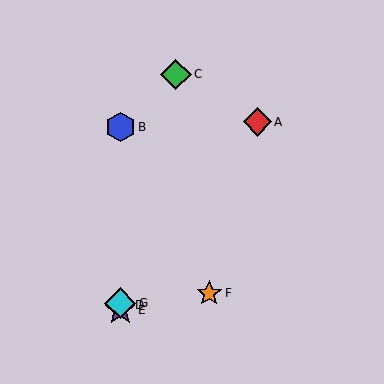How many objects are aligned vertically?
4 objects (B, D, E, G) are aligned vertically.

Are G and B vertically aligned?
Yes, both are at x≈120.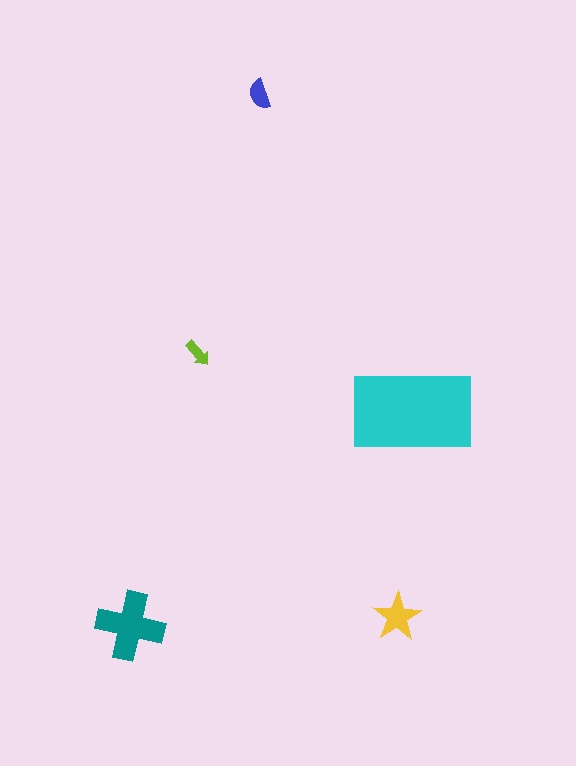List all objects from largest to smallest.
The cyan rectangle, the teal cross, the yellow star, the blue semicircle, the lime arrow.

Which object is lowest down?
The teal cross is bottommost.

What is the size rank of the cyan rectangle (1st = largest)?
1st.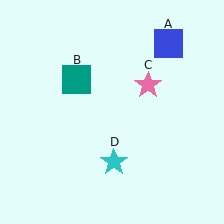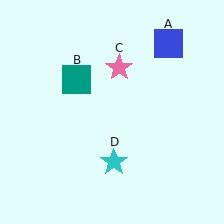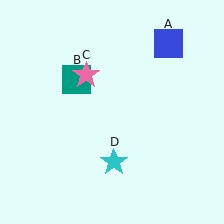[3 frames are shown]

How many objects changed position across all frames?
1 object changed position: pink star (object C).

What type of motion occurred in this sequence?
The pink star (object C) rotated counterclockwise around the center of the scene.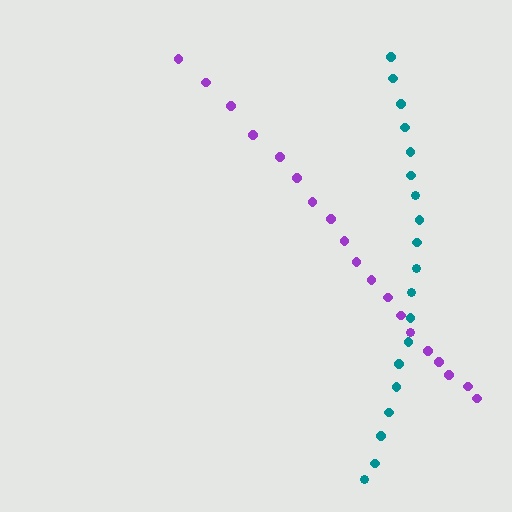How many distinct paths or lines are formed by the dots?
There are 2 distinct paths.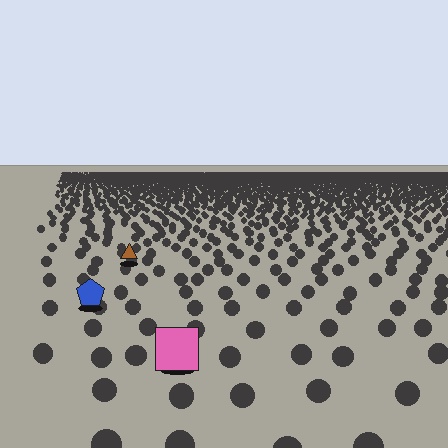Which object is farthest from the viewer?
The brown triangle is farthest from the viewer. It appears smaller and the ground texture around it is denser.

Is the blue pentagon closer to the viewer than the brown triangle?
Yes. The blue pentagon is closer — you can tell from the texture gradient: the ground texture is coarser near it.